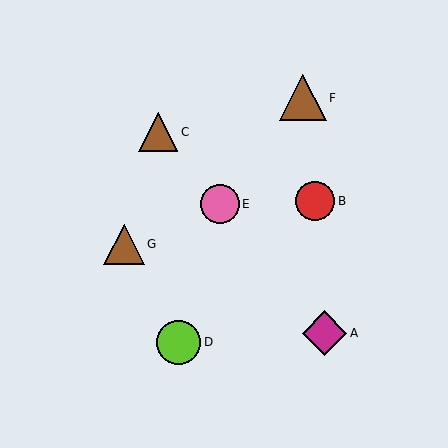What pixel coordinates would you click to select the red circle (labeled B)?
Click at (315, 201) to select the red circle B.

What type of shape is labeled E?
Shape E is a pink circle.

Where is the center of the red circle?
The center of the red circle is at (315, 201).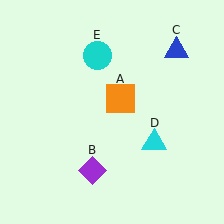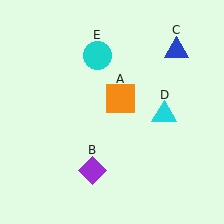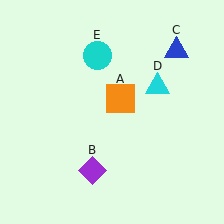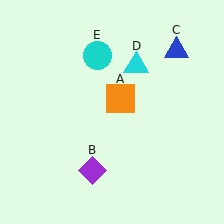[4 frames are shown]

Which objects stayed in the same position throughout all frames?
Orange square (object A) and purple diamond (object B) and blue triangle (object C) and cyan circle (object E) remained stationary.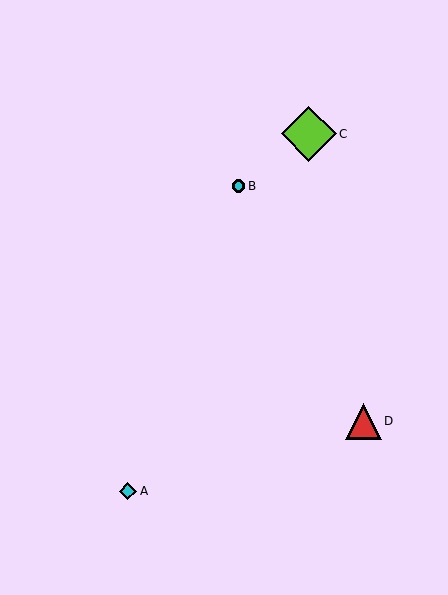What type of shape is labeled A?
Shape A is a cyan diamond.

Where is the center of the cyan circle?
The center of the cyan circle is at (239, 186).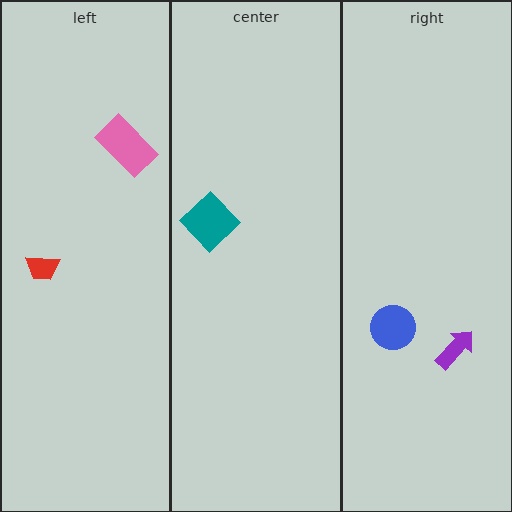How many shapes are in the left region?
2.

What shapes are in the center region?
The teal diamond.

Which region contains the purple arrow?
The right region.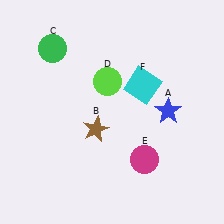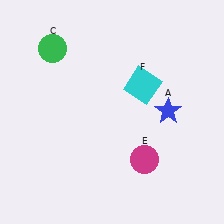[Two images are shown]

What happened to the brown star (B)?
The brown star (B) was removed in Image 2. It was in the bottom-left area of Image 1.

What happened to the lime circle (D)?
The lime circle (D) was removed in Image 2. It was in the top-left area of Image 1.